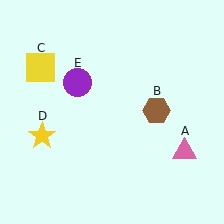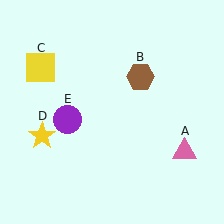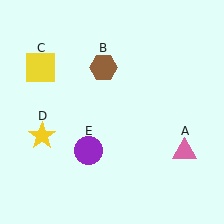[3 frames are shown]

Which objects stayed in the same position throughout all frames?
Pink triangle (object A) and yellow square (object C) and yellow star (object D) remained stationary.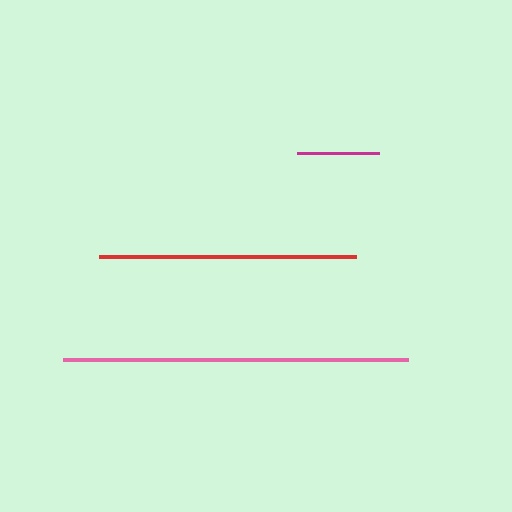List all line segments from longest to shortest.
From longest to shortest: pink, red, magenta.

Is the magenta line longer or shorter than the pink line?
The pink line is longer than the magenta line.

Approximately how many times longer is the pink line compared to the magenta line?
The pink line is approximately 4.2 times the length of the magenta line.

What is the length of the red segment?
The red segment is approximately 257 pixels long.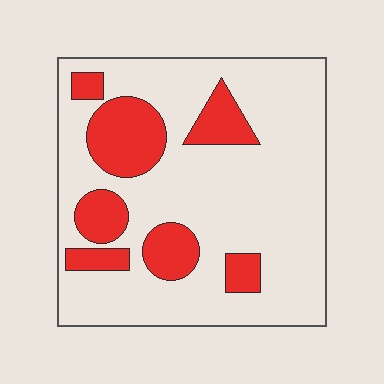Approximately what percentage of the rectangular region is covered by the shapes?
Approximately 25%.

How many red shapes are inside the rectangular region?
7.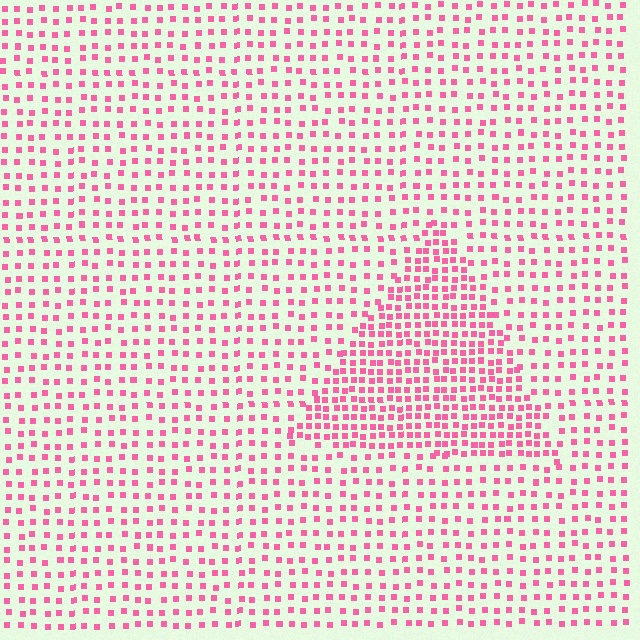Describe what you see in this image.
The image contains small pink elements arranged at two different densities. A triangle-shaped region is visible where the elements are more densely packed than the surrounding area.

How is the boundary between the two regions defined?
The boundary is defined by a change in element density (approximately 2.0x ratio). All elements are the same color, size, and shape.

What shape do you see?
I see a triangle.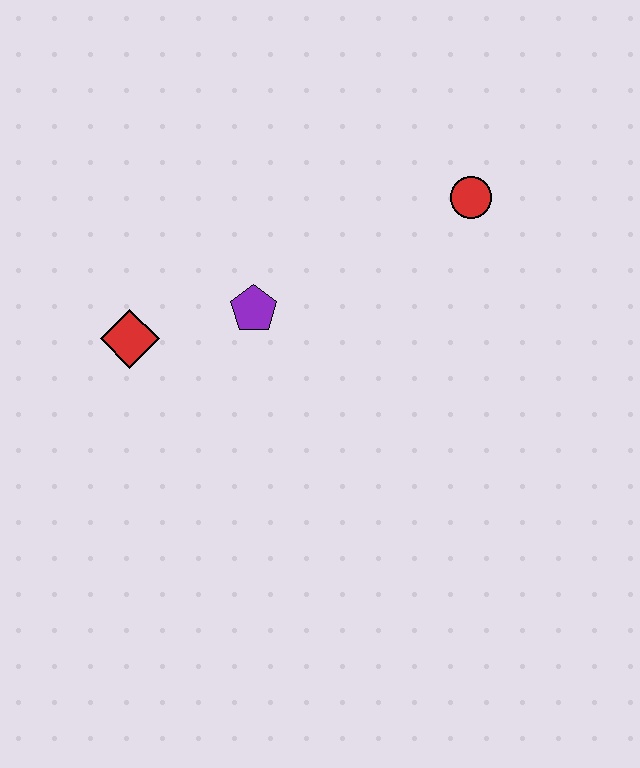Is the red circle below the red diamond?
No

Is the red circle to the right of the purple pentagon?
Yes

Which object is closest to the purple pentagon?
The red diamond is closest to the purple pentagon.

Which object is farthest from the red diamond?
The red circle is farthest from the red diamond.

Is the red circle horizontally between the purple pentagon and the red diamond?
No